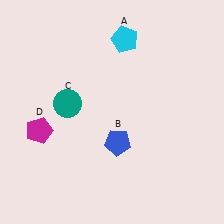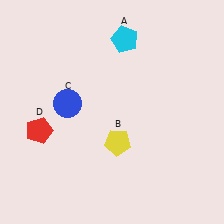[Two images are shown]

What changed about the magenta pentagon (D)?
In Image 1, D is magenta. In Image 2, it changed to red.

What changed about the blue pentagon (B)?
In Image 1, B is blue. In Image 2, it changed to yellow.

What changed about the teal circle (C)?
In Image 1, C is teal. In Image 2, it changed to blue.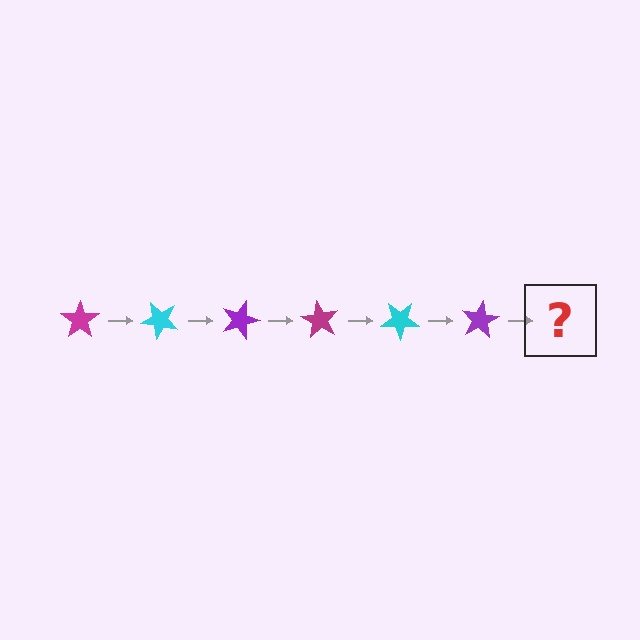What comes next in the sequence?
The next element should be a magenta star, rotated 270 degrees from the start.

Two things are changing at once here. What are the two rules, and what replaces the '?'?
The two rules are that it rotates 45 degrees each step and the color cycles through magenta, cyan, and purple. The '?' should be a magenta star, rotated 270 degrees from the start.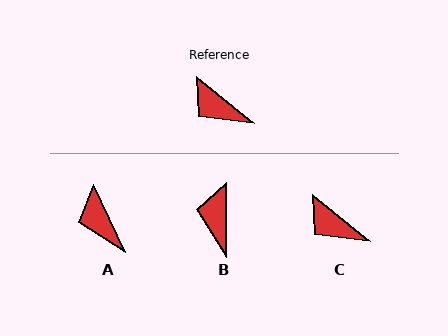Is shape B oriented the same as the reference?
No, it is off by about 51 degrees.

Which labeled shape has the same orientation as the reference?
C.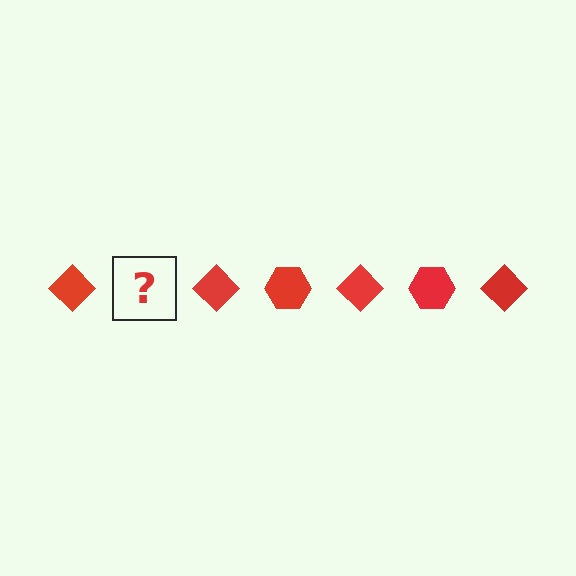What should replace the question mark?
The question mark should be replaced with a red hexagon.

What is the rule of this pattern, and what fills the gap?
The rule is that the pattern cycles through diamond, hexagon shapes in red. The gap should be filled with a red hexagon.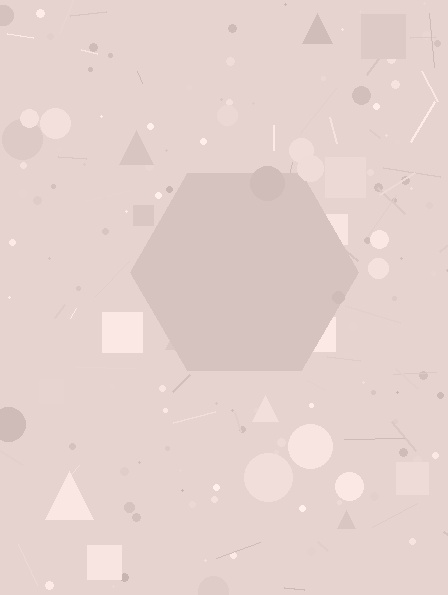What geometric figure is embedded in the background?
A hexagon is embedded in the background.